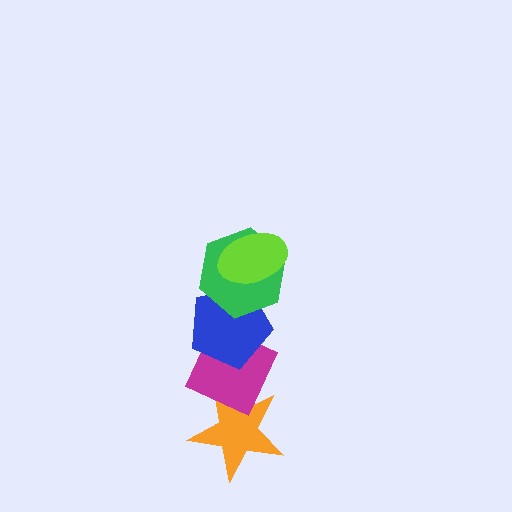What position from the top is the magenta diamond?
The magenta diamond is 4th from the top.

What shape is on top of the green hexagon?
The lime ellipse is on top of the green hexagon.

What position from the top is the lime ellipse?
The lime ellipse is 1st from the top.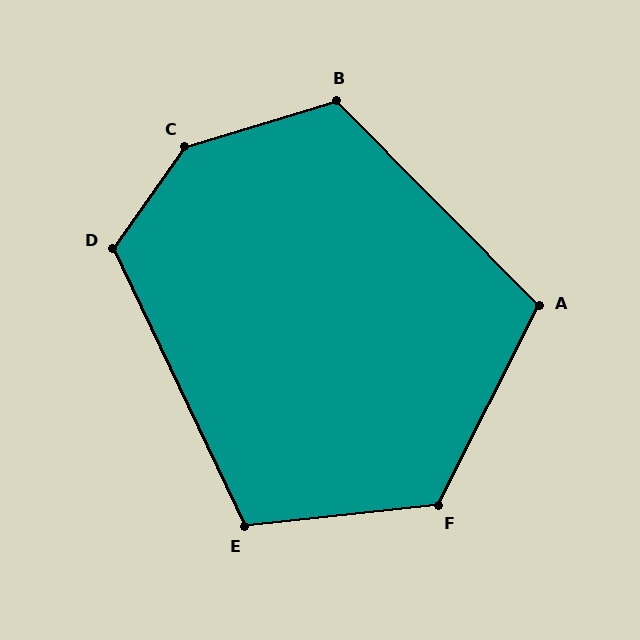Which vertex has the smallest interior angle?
A, at approximately 108 degrees.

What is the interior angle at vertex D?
Approximately 119 degrees (obtuse).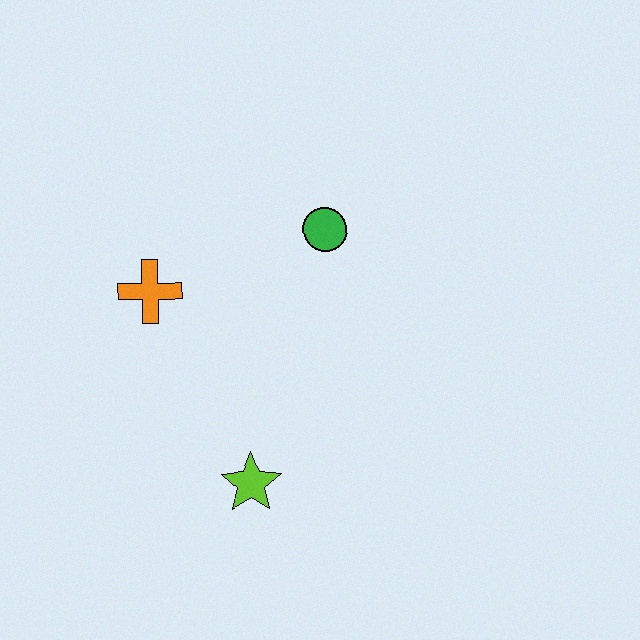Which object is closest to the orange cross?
The green circle is closest to the orange cross.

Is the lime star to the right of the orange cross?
Yes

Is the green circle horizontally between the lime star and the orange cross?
No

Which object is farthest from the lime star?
The green circle is farthest from the lime star.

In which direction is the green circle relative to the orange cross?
The green circle is to the right of the orange cross.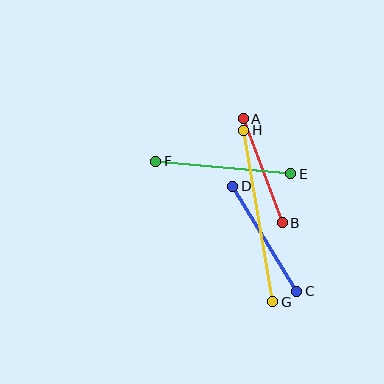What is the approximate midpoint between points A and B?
The midpoint is at approximately (263, 171) pixels.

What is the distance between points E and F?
The distance is approximately 135 pixels.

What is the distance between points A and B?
The distance is approximately 111 pixels.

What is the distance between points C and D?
The distance is approximately 123 pixels.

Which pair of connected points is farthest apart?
Points G and H are farthest apart.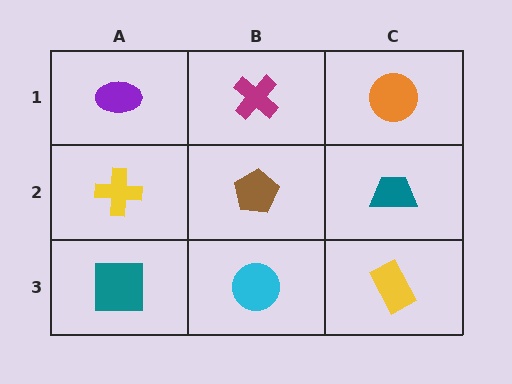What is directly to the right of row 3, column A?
A cyan circle.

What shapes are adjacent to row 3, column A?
A yellow cross (row 2, column A), a cyan circle (row 3, column B).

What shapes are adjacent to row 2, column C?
An orange circle (row 1, column C), a yellow rectangle (row 3, column C), a brown pentagon (row 2, column B).